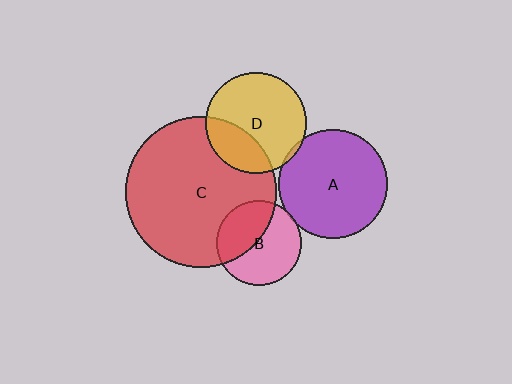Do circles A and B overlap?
Yes.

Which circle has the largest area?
Circle C (red).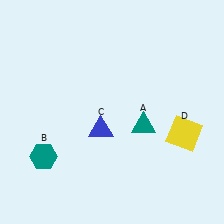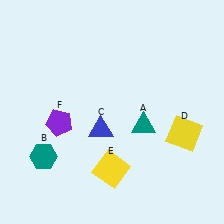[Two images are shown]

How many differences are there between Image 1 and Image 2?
There are 2 differences between the two images.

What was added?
A yellow square (E), a purple pentagon (F) were added in Image 2.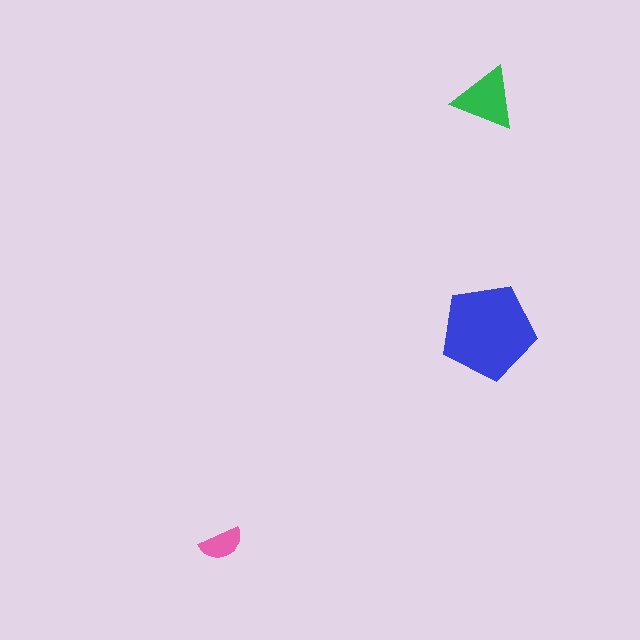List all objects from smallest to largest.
The pink semicircle, the green triangle, the blue pentagon.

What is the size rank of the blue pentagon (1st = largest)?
1st.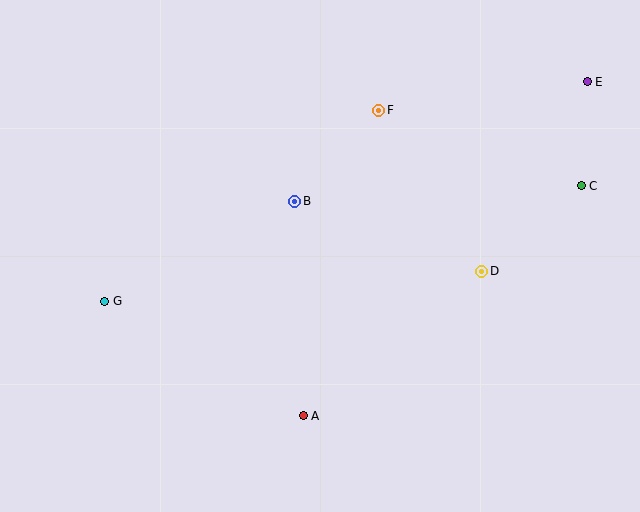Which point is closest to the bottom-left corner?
Point G is closest to the bottom-left corner.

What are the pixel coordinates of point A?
Point A is at (303, 416).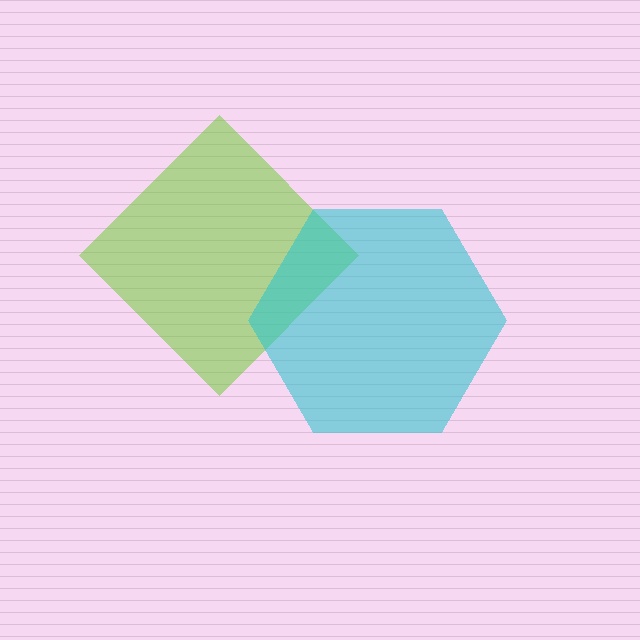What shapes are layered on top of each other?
The layered shapes are: a lime diamond, a cyan hexagon.